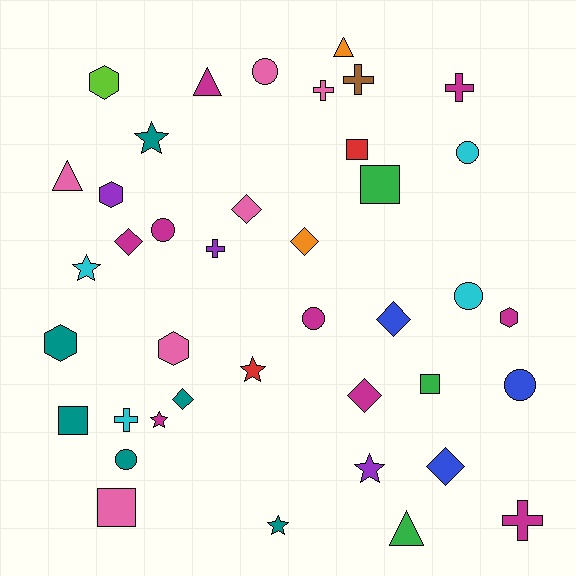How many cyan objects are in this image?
There are 4 cyan objects.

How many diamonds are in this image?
There are 7 diamonds.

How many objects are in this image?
There are 40 objects.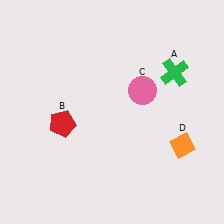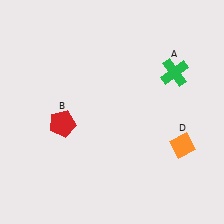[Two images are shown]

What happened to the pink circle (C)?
The pink circle (C) was removed in Image 2. It was in the top-right area of Image 1.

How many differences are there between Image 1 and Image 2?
There is 1 difference between the two images.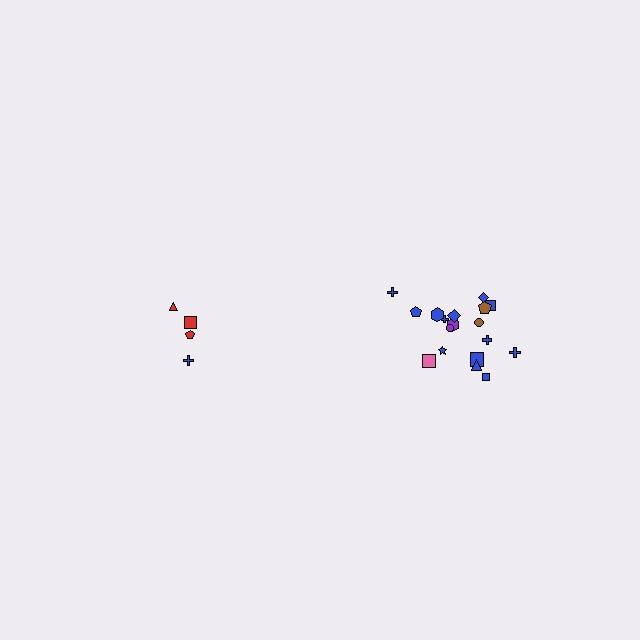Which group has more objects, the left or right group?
The right group.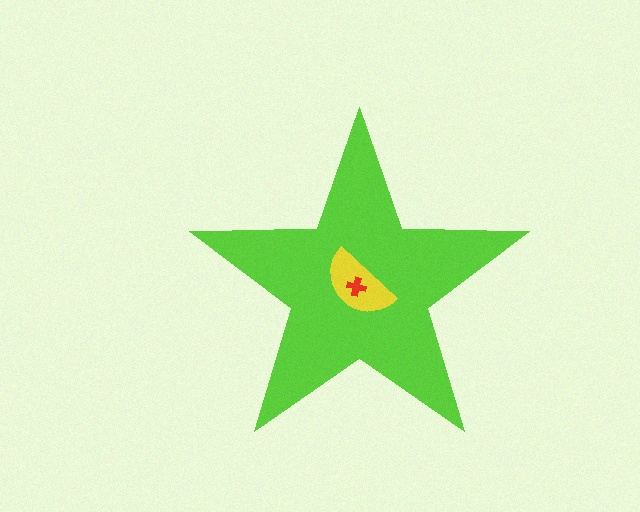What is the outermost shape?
The lime star.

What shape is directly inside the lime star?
The yellow semicircle.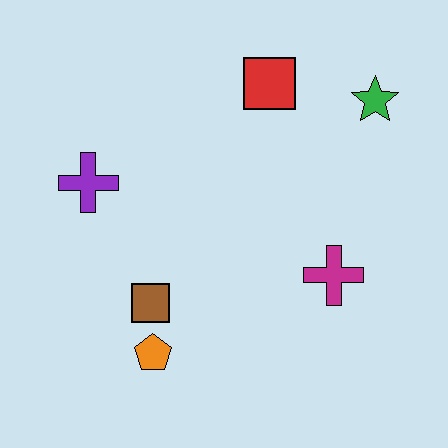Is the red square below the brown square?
No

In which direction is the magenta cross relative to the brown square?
The magenta cross is to the right of the brown square.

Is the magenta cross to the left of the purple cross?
No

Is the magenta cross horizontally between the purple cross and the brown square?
No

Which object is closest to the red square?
The green star is closest to the red square.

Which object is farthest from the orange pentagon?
The green star is farthest from the orange pentagon.